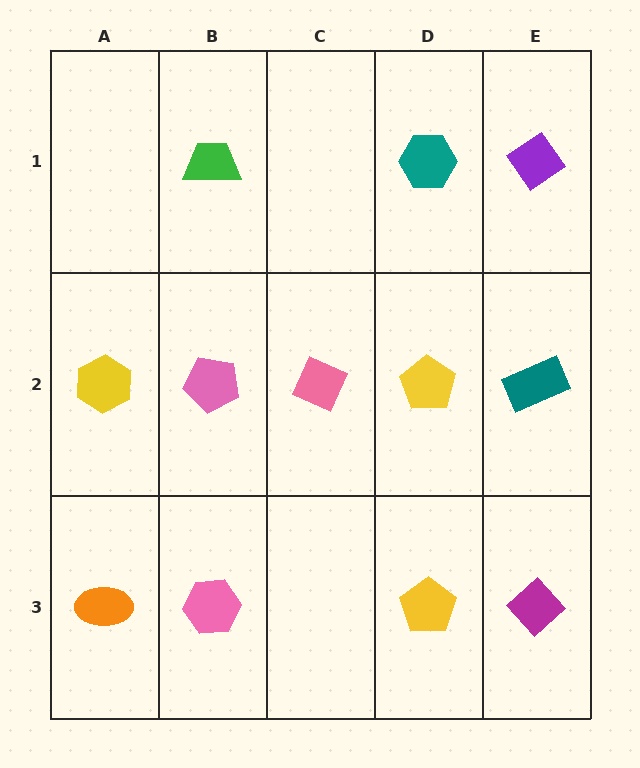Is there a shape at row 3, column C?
No, that cell is empty.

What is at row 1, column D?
A teal hexagon.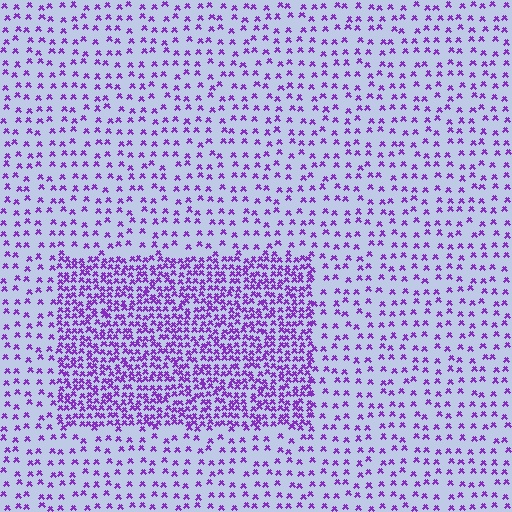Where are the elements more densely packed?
The elements are more densely packed inside the rectangle boundary.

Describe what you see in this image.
The image contains small purple elements arranged at two different densities. A rectangle-shaped region is visible where the elements are more densely packed than the surrounding area.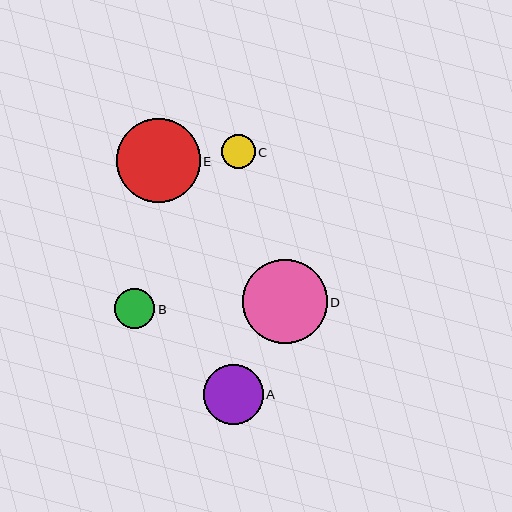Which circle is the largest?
Circle D is the largest with a size of approximately 85 pixels.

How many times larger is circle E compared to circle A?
Circle E is approximately 1.4 times the size of circle A.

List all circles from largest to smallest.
From largest to smallest: D, E, A, B, C.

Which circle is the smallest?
Circle C is the smallest with a size of approximately 34 pixels.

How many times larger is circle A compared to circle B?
Circle A is approximately 1.5 times the size of circle B.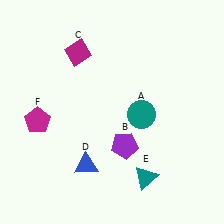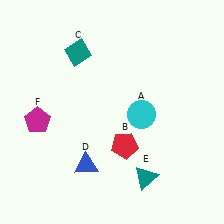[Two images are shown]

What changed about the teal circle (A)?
In Image 1, A is teal. In Image 2, it changed to cyan.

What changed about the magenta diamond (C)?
In Image 1, C is magenta. In Image 2, it changed to teal.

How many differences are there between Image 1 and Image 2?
There are 3 differences between the two images.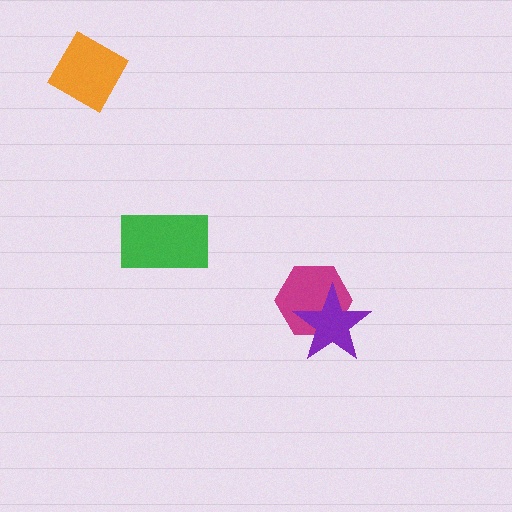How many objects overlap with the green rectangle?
0 objects overlap with the green rectangle.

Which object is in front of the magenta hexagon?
The purple star is in front of the magenta hexagon.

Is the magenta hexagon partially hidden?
Yes, it is partially covered by another shape.